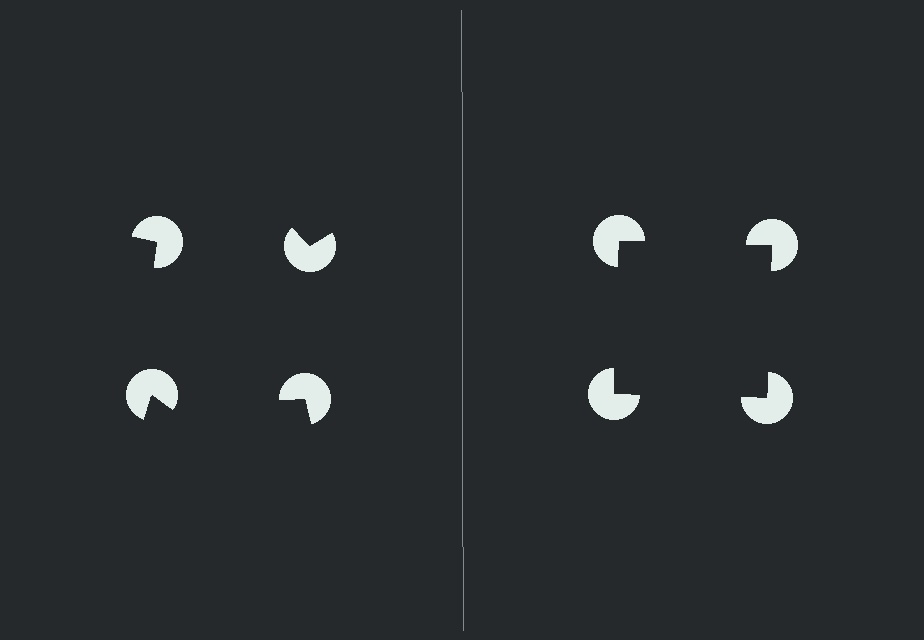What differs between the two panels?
The pac-man discs are positioned identically on both sides; only the wedge orientations differ. On the right they align to a square; on the left they are misaligned.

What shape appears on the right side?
An illusory square.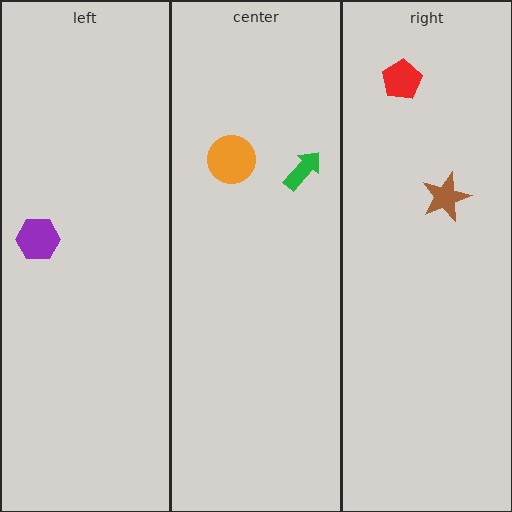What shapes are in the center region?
The green arrow, the orange circle.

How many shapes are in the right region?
2.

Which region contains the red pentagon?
The right region.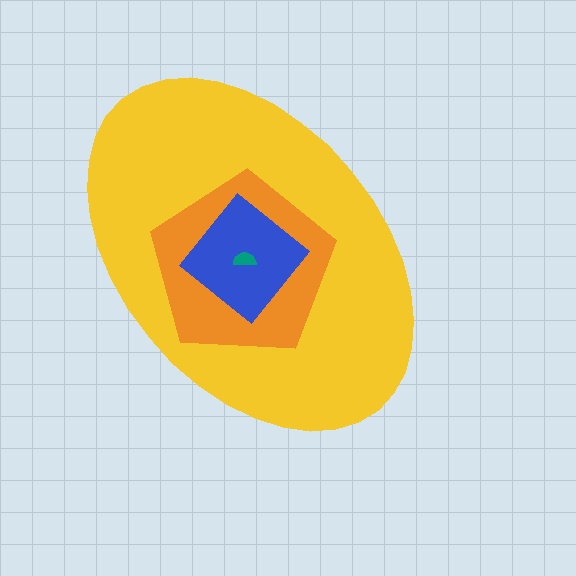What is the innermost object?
The teal semicircle.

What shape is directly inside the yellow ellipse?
The orange pentagon.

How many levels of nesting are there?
4.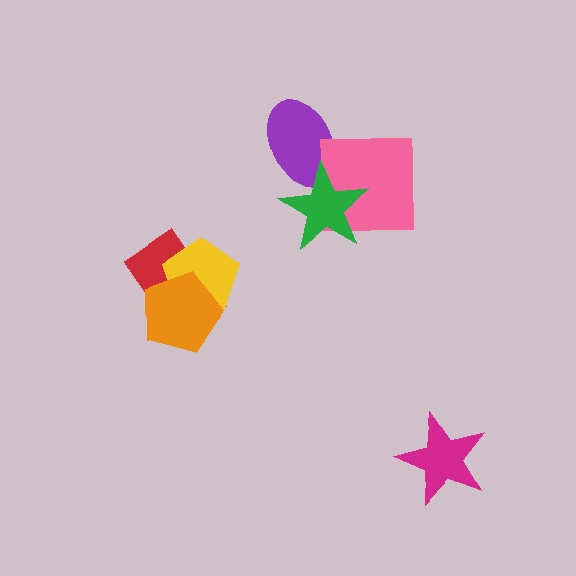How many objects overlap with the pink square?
2 objects overlap with the pink square.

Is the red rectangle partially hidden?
Yes, it is partially covered by another shape.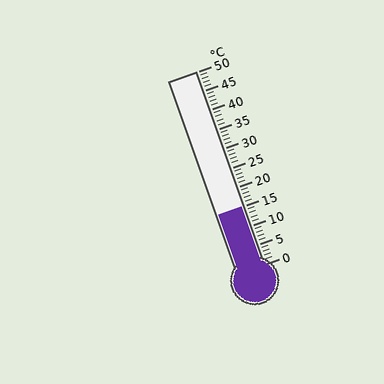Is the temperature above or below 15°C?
The temperature is at 15°C.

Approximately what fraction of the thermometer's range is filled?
The thermometer is filled to approximately 30% of its range.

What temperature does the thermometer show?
The thermometer shows approximately 15°C.